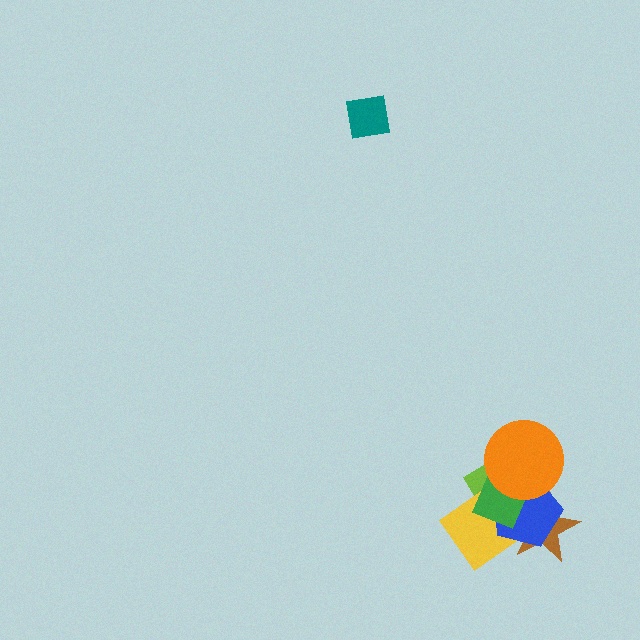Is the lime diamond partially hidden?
Yes, it is partially covered by another shape.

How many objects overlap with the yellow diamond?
4 objects overlap with the yellow diamond.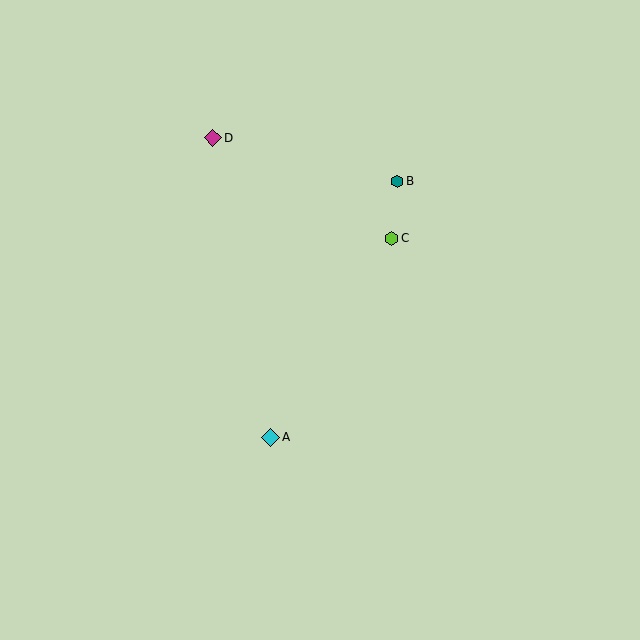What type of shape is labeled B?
Shape B is a teal hexagon.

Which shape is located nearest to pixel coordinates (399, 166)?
The teal hexagon (labeled B) at (397, 181) is nearest to that location.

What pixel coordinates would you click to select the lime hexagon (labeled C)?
Click at (391, 238) to select the lime hexagon C.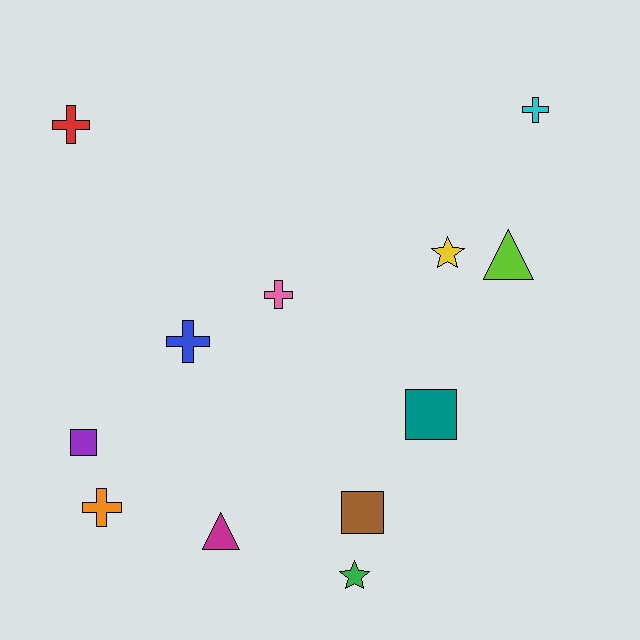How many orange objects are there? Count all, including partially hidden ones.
There is 1 orange object.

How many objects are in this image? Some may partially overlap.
There are 12 objects.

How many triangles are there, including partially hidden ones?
There are 2 triangles.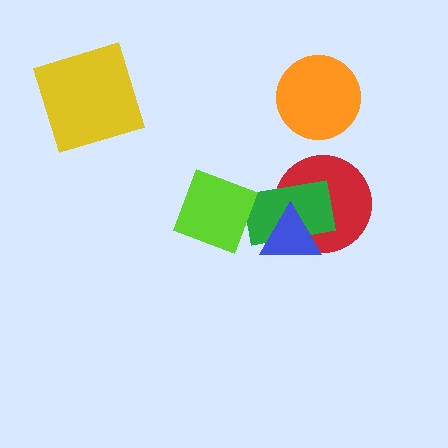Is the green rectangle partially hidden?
Yes, it is partially covered by another shape.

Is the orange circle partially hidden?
No, no other shape covers it.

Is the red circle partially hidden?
Yes, it is partially covered by another shape.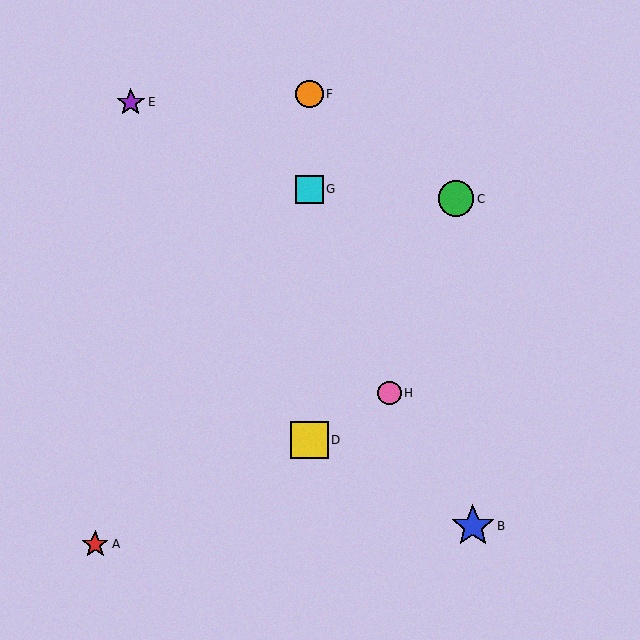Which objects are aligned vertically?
Objects D, F, G are aligned vertically.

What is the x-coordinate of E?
Object E is at x≈131.